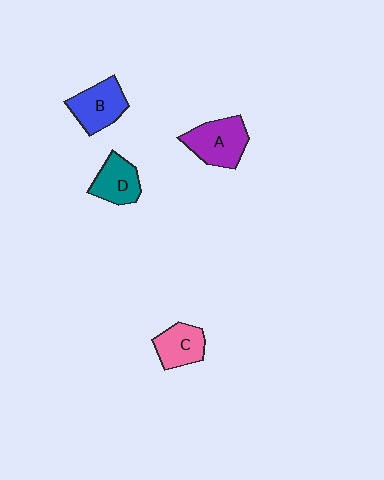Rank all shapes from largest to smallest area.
From largest to smallest: A (purple), B (blue), D (teal), C (pink).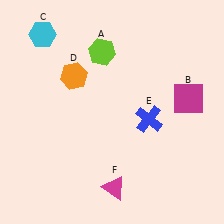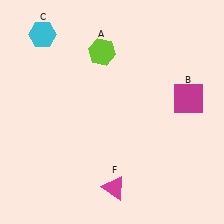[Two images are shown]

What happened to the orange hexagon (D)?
The orange hexagon (D) was removed in Image 2. It was in the top-left area of Image 1.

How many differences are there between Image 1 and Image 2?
There are 2 differences between the two images.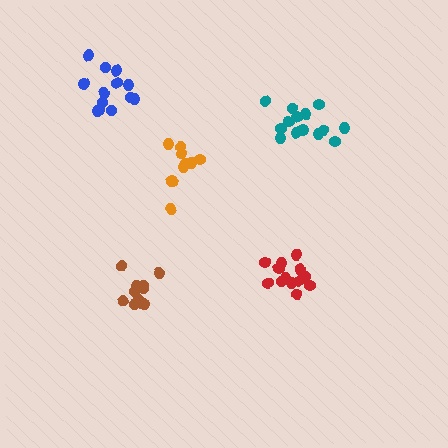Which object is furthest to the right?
The teal cluster is rightmost.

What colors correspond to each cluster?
The clusters are colored: red, brown, orange, blue, teal.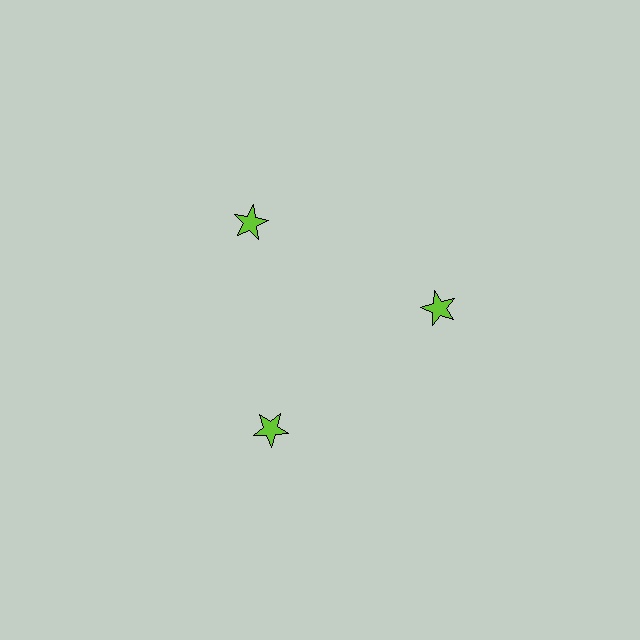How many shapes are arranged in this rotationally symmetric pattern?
There are 3 shapes, arranged in 3 groups of 1.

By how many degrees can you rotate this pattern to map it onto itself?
The pattern maps onto itself every 120 degrees of rotation.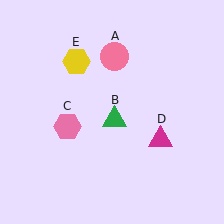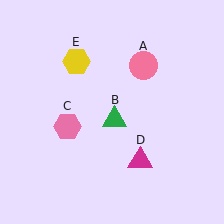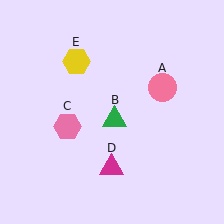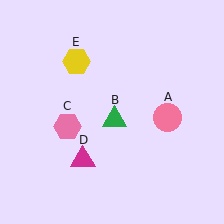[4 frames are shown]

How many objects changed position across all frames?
2 objects changed position: pink circle (object A), magenta triangle (object D).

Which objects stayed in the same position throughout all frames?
Green triangle (object B) and pink hexagon (object C) and yellow hexagon (object E) remained stationary.